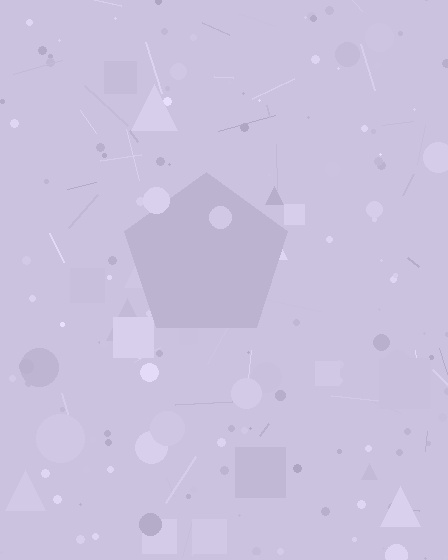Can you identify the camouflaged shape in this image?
The camouflaged shape is a pentagon.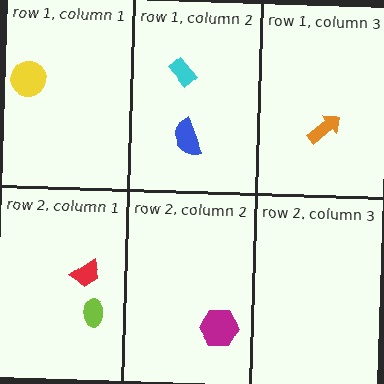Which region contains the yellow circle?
The row 1, column 1 region.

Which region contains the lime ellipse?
The row 2, column 1 region.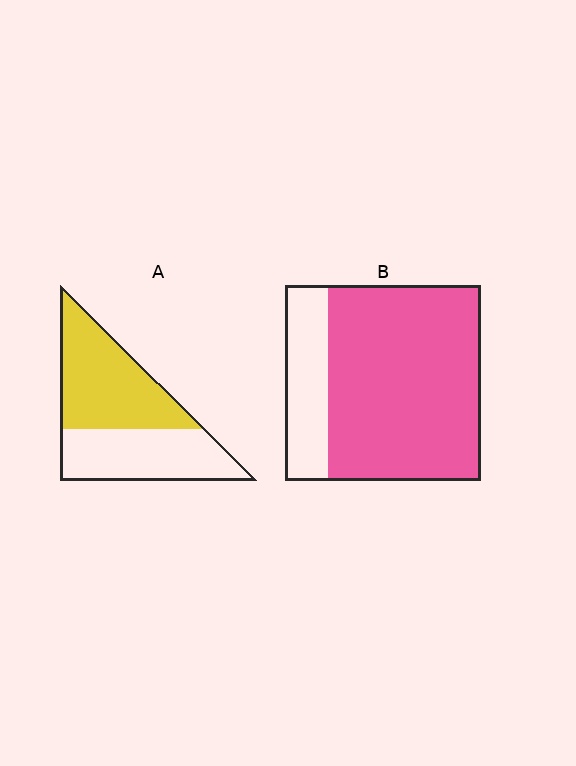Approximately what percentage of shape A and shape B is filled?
A is approximately 55% and B is approximately 80%.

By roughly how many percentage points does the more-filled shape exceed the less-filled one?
By roughly 25 percentage points (B over A).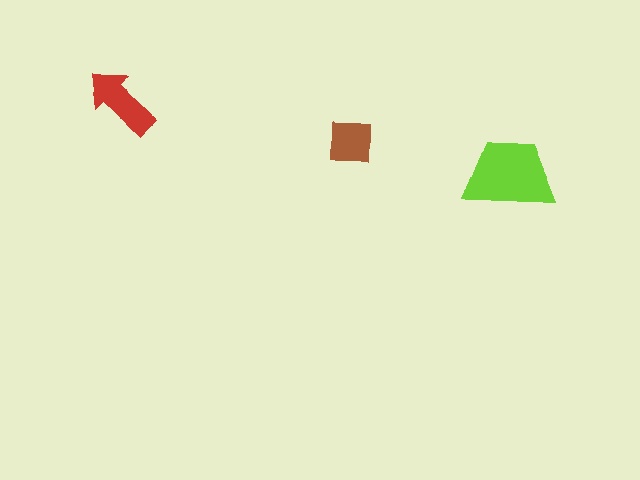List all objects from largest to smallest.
The lime trapezoid, the red arrow, the brown square.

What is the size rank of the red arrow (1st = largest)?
2nd.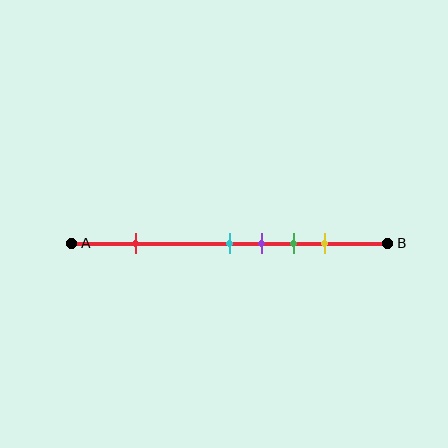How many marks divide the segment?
There are 5 marks dividing the segment.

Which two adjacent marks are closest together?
The cyan and purple marks are the closest adjacent pair.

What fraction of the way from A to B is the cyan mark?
The cyan mark is approximately 50% (0.5) of the way from A to B.